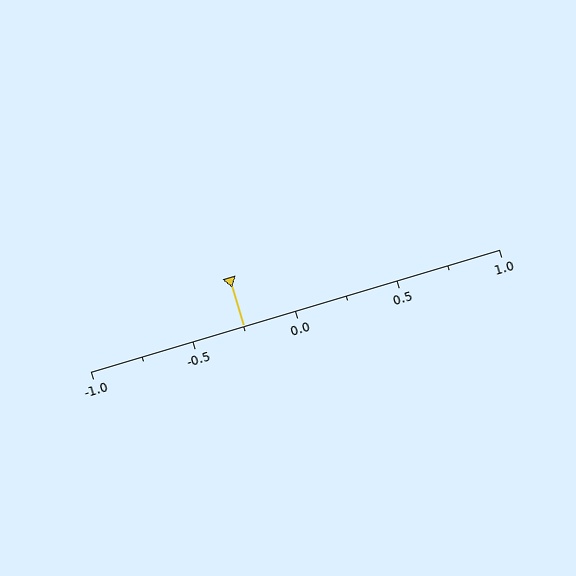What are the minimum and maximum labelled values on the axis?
The axis runs from -1.0 to 1.0.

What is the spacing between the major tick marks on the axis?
The major ticks are spaced 0.5 apart.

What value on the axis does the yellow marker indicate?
The marker indicates approximately -0.25.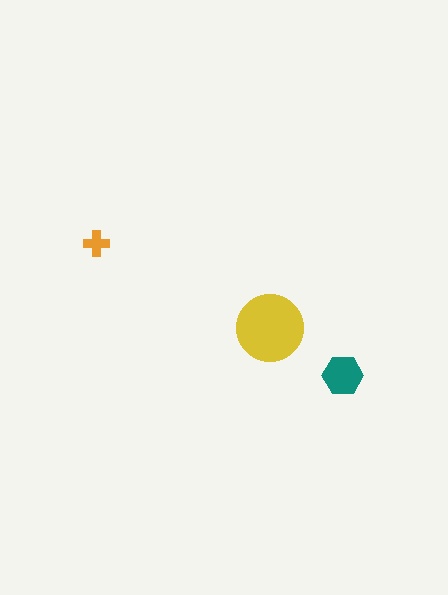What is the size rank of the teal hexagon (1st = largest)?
2nd.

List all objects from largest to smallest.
The yellow circle, the teal hexagon, the orange cross.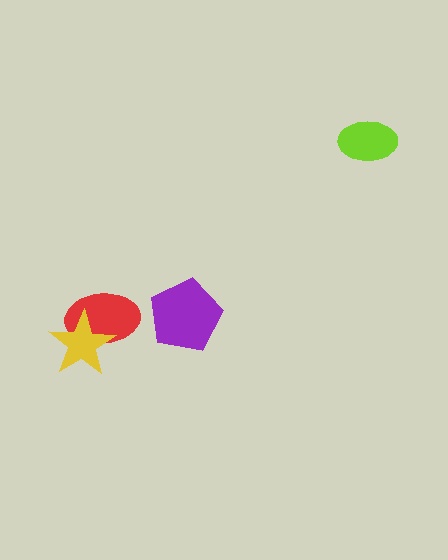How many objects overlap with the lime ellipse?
0 objects overlap with the lime ellipse.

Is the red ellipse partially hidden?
Yes, it is partially covered by another shape.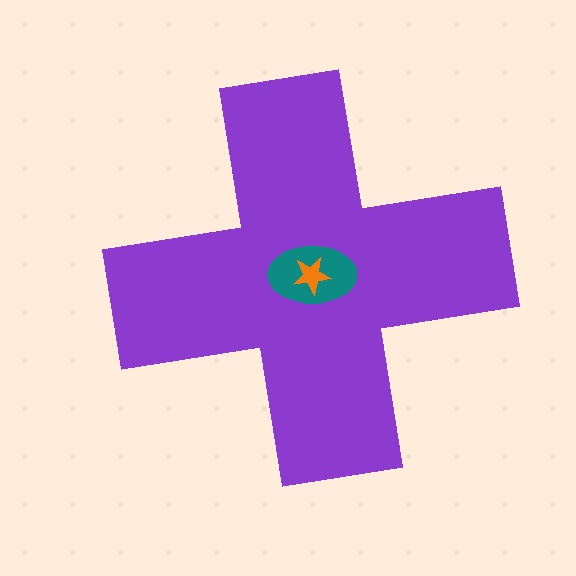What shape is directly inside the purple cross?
The teal ellipse.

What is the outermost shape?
The purple cross.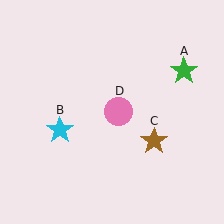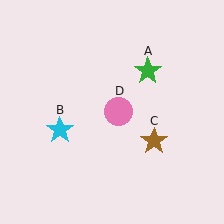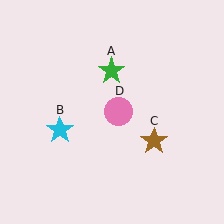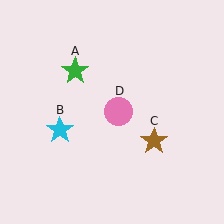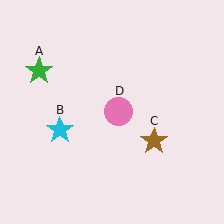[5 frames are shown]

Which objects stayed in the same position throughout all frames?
Cyan star (object B) and brown star (object C) and pink circle (object D) remained stationary.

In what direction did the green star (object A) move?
The green star (object A) moved left.